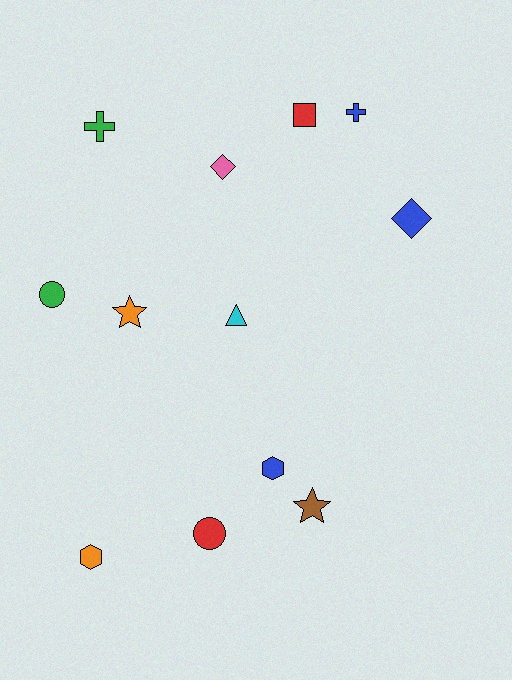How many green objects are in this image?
There are 2 green objects.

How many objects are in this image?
There are 12 objects.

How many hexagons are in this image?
There are 2 hexagons.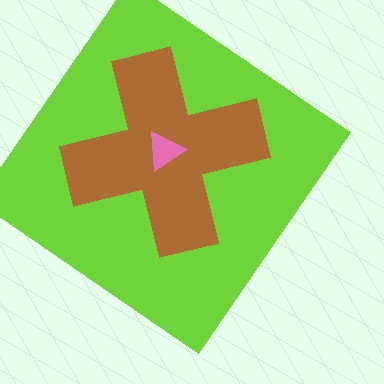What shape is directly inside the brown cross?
The pink triangle.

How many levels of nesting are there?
3.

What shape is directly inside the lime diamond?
The brown cross.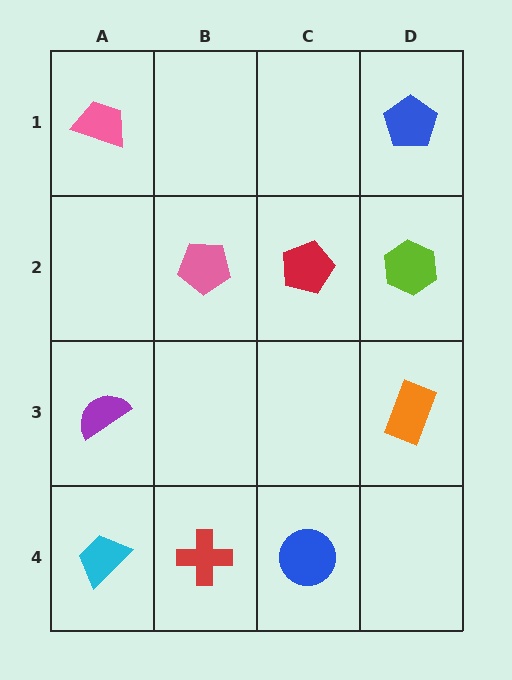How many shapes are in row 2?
3 shapes.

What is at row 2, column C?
A red pentagon.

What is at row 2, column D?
A lime hexagon.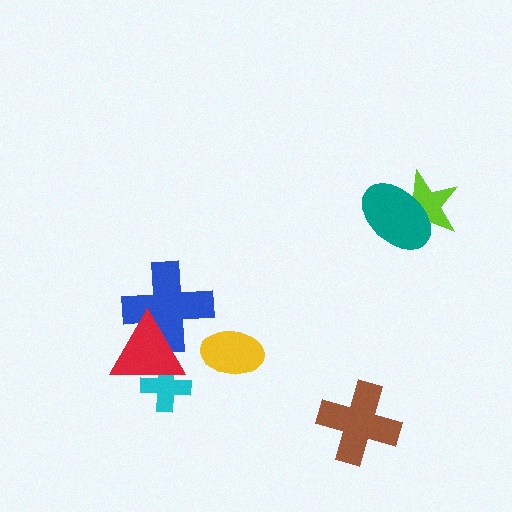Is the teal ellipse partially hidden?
No, no other shape covers it.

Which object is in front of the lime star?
The teal ellipse is in front of the lime star.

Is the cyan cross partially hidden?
Yes, it is partially covered by another shape.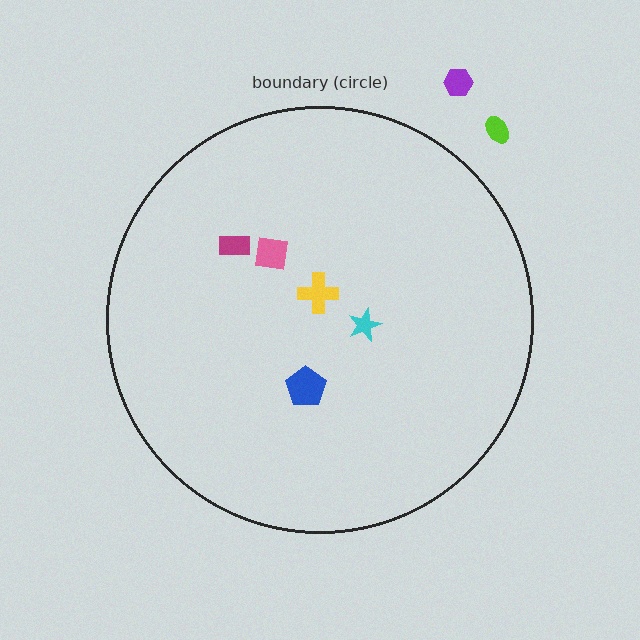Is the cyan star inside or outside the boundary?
Inside.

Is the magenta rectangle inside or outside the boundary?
Inside.